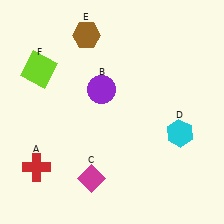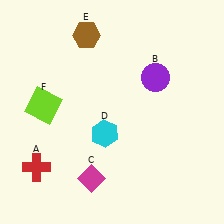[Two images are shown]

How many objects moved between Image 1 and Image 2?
3 objects moved between the two images.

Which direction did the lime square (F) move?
The lime square (F) moved down.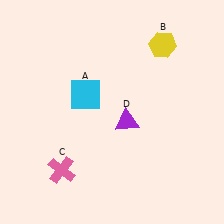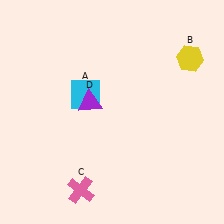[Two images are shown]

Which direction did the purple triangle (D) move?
The purple triangle (D) moved left.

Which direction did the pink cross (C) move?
The pink cross (C) moved down.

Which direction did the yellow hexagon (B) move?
The yellow hexagon (B) moved right.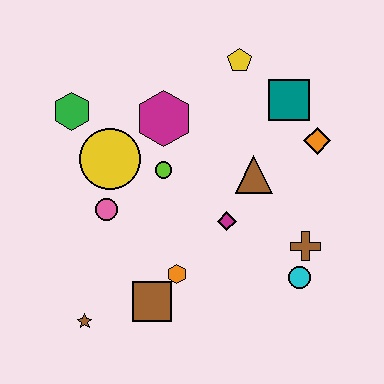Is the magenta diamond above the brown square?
Yes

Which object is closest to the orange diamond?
The teal square is closest to the orange diamond.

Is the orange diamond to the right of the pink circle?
Yes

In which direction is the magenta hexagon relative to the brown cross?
The magenta hexagon is to the left of the brown cross.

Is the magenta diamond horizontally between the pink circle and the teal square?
Yes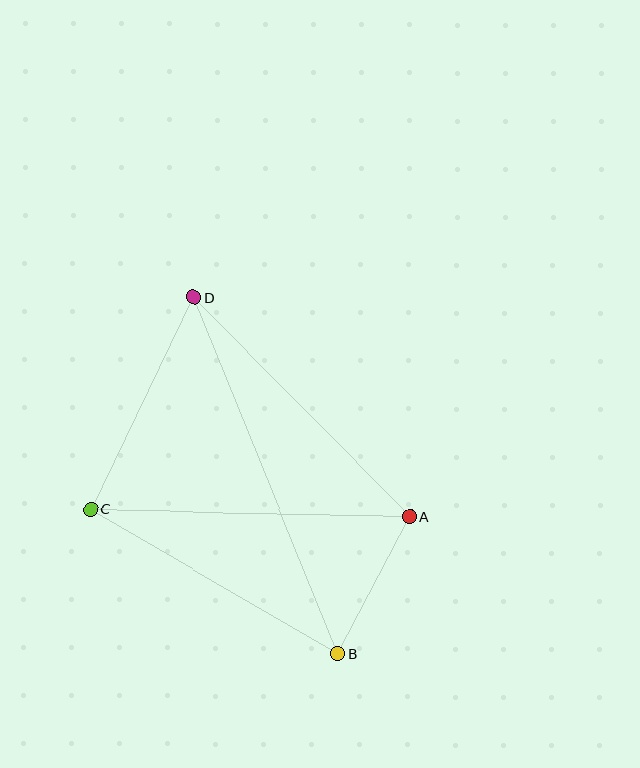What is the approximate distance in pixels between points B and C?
The distance between B and C is approximately 286 pixels.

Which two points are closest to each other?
Points A and B are closest to each other.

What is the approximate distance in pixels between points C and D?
The distance between C and D is approximately 236 pixels.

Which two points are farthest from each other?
Points B and D are farthest from each other.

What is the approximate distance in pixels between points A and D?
The distance between A and D is approximately 308 pixels.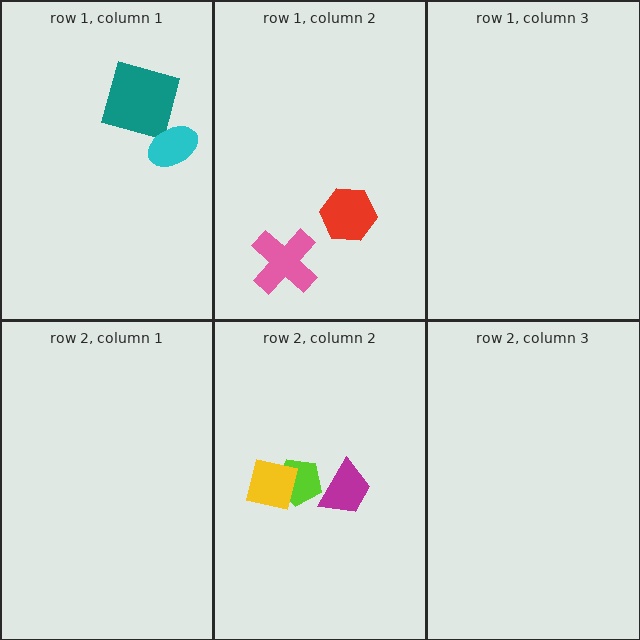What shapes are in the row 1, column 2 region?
The red hexagon, the pink cross.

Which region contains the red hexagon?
The row 1, column 2 region.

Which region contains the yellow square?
The row 2, column 2 region.